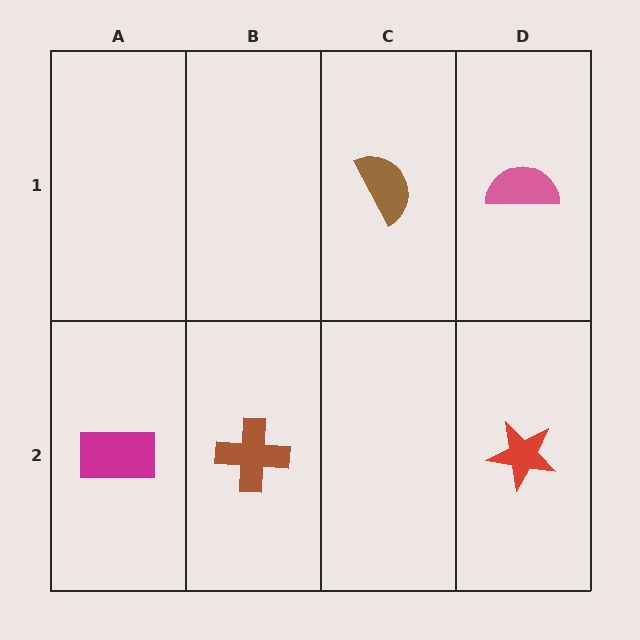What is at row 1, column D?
A pink semicircle.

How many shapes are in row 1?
2 shapes.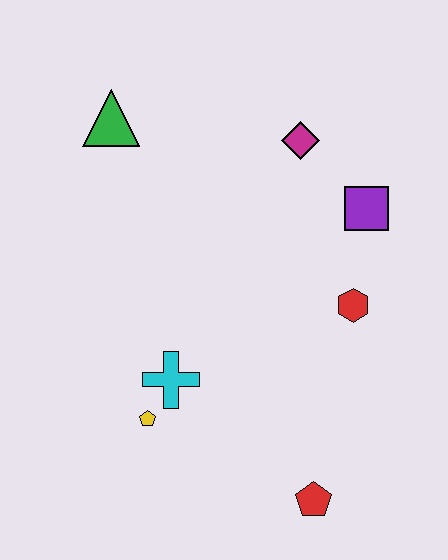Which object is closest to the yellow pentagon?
The cyan cross is closest to the yellow pentagon.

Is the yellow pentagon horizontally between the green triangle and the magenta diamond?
Yes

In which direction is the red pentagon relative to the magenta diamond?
The red pentagon is below the magenta diamond.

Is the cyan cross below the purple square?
Yes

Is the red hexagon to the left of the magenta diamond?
No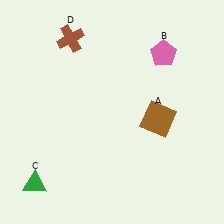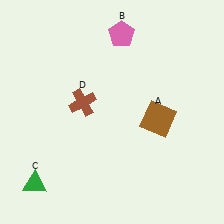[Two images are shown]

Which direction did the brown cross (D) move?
The brown cross (D) moved down.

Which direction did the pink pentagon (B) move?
The pink pentagon (B) moved left.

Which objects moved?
The objects that moved are: the pink pentagon (B), the brown cross (D).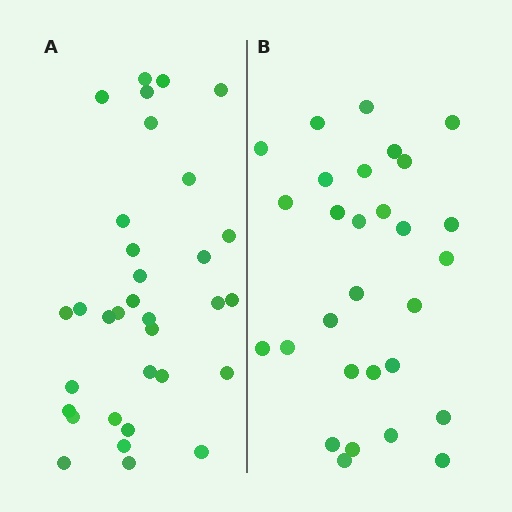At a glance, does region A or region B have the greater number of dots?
Region A (the left region) has more dots.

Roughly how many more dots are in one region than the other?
Region A has about 4 more dots than region B.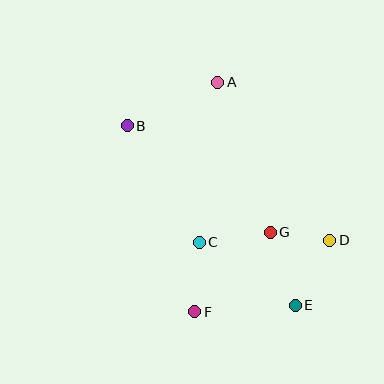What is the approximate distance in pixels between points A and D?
The distance between A and D is approximately 194 pixels.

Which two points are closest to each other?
Points D and G are closest to each other.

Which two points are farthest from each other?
Points B and E are farthest from each other.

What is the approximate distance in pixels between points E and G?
The distance between E and G is approximately 77 pixels.